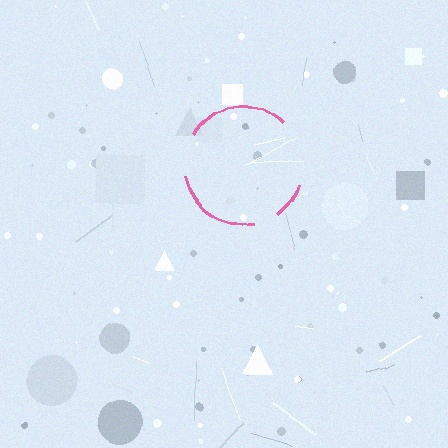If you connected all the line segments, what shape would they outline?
They would outline a circle.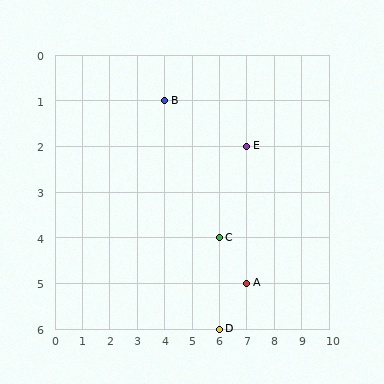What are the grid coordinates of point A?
Point A is at grid coordinates (7, 5).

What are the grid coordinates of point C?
Point C is at grid coordinates (6, 4).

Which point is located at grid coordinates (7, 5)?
Point A is at (7, 5).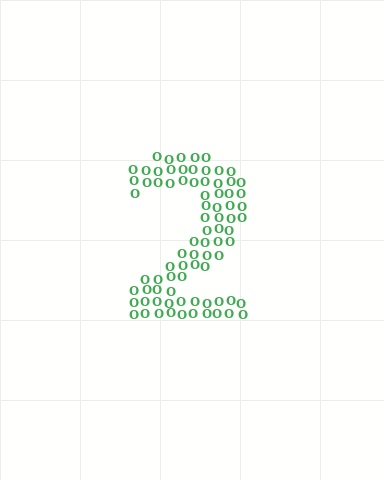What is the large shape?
The large shape is the digit 2.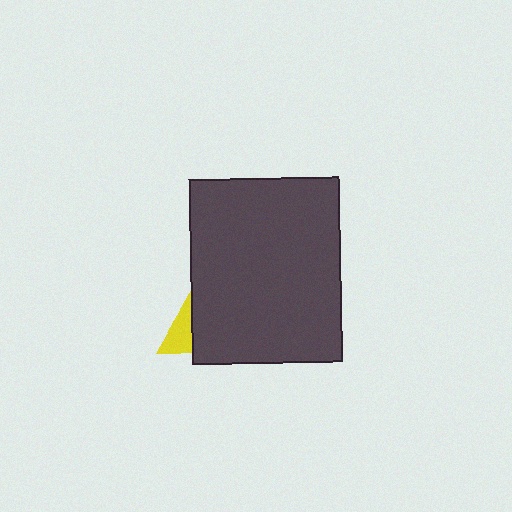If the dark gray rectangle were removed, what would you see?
You would see the complete yellow triangle.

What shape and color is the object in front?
The object in front is a dark gray rectangle.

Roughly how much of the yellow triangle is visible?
A small part of it is visible (roughly 30%).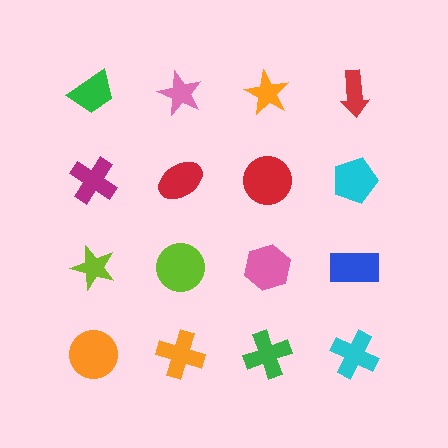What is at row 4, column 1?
An orange circle.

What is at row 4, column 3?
A green cross.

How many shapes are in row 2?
4 shapes.